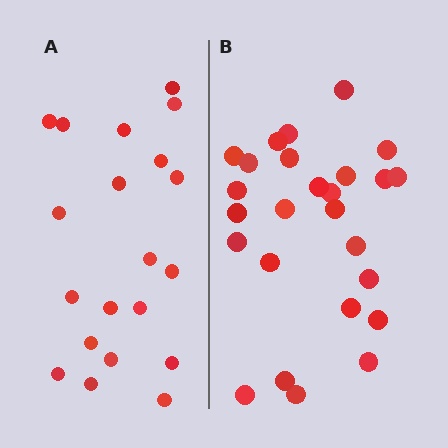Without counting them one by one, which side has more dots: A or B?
Region B (the right region) has more dots.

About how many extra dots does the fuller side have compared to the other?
Region B has about 6 more dots than region A.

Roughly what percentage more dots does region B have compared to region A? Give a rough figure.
About 30% more.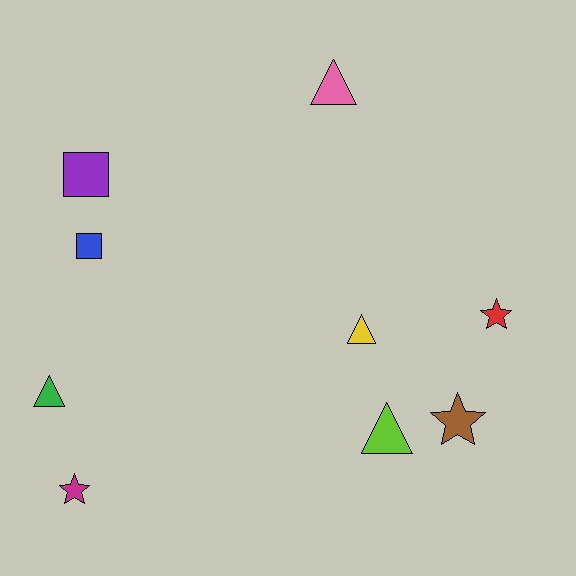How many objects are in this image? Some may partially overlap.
There are 9 objects.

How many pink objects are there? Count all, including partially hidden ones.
There is 1 pink object.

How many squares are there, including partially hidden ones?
There are 2 squares.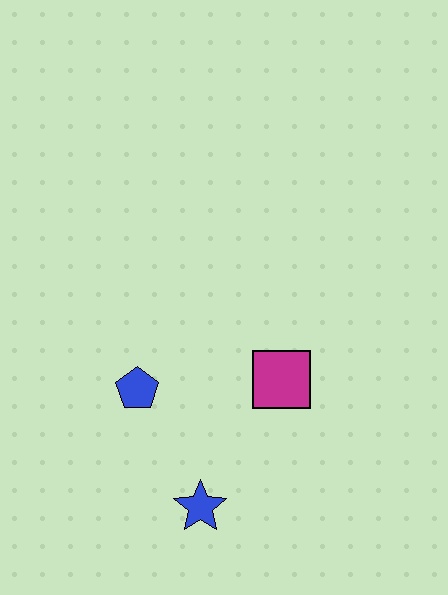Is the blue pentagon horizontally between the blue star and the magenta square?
No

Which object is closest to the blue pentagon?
The blue star is closest to the blue pentagon.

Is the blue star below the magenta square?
Yes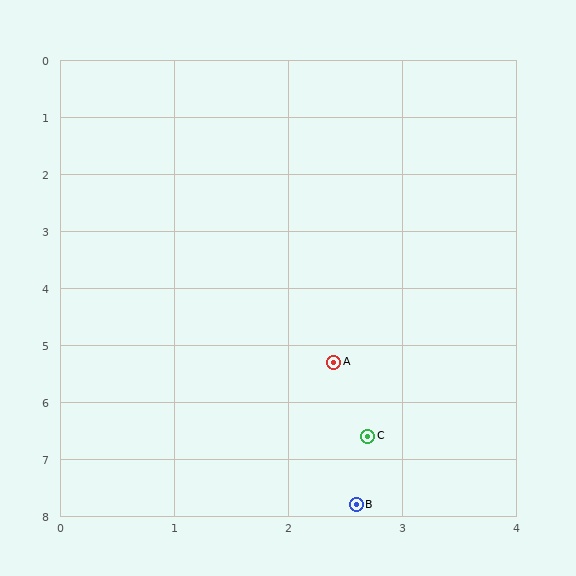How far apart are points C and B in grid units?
Points C and B are about 1.2 grid units apart.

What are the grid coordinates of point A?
Point A is at approximately (2.4, 5.3).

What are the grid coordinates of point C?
Point C is at approximately (2.7, 6.6).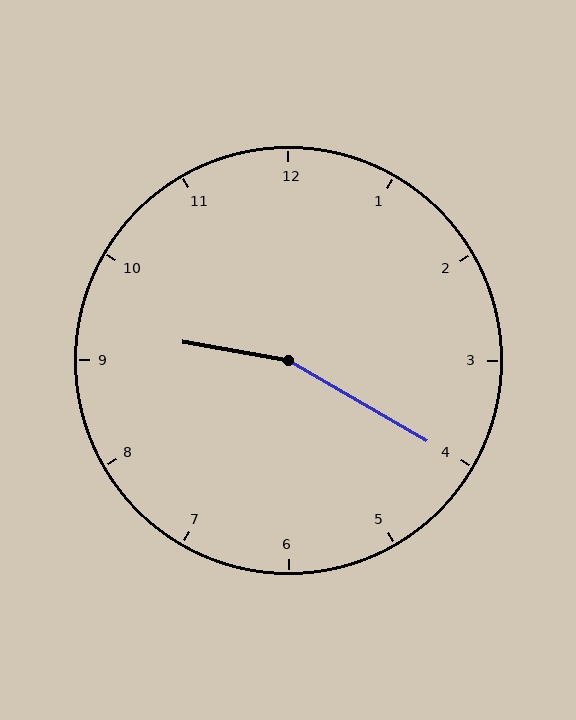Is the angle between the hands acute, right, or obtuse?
It is obtuse.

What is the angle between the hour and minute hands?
Approximately 160 degrees.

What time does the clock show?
9:20.